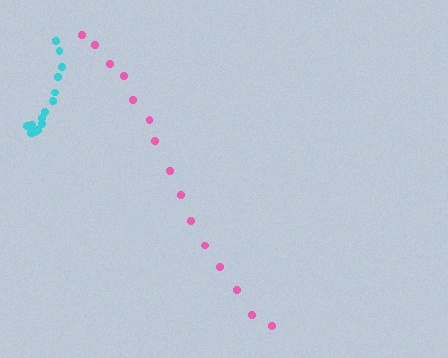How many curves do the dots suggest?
There are 2 distinct paths.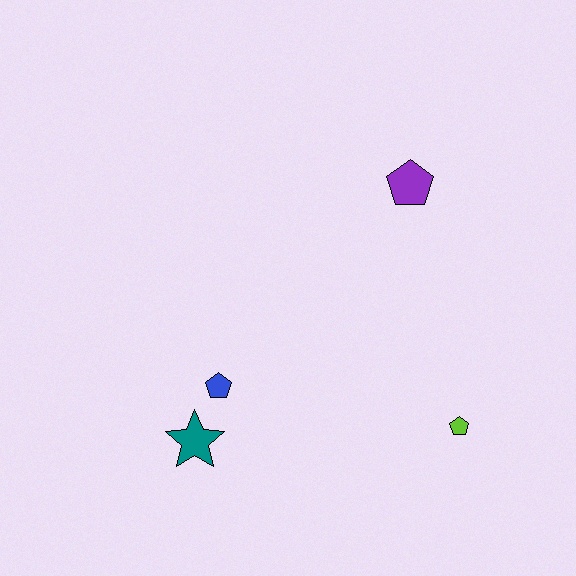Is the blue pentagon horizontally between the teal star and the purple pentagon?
Yes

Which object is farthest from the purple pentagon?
The teal star is farthest from the purple pentagon.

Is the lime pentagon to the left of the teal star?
No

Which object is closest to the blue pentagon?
The teal star is closest to the blue pentagon.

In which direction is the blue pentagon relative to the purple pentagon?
The blue pentagon is below the purple pentagon.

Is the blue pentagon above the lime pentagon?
Yes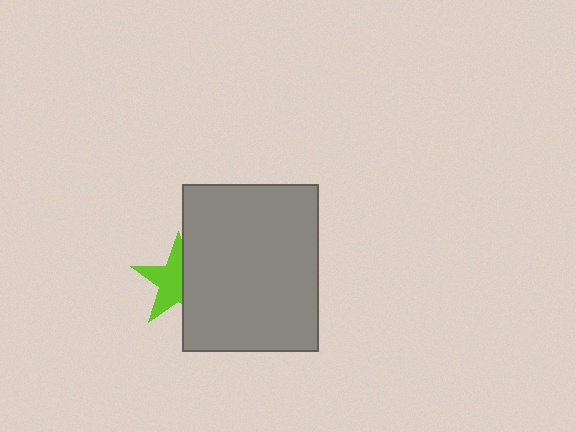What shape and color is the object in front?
The object in front is a gray rectangle.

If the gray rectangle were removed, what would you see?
You would see the complete lime star.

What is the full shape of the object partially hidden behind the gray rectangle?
The partially hidden object is a lime star.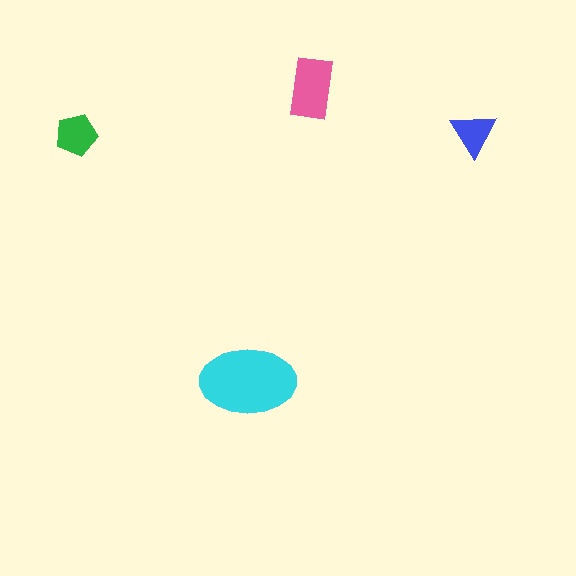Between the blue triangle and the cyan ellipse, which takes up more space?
The cyan ellipse.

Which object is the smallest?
The blue triangle.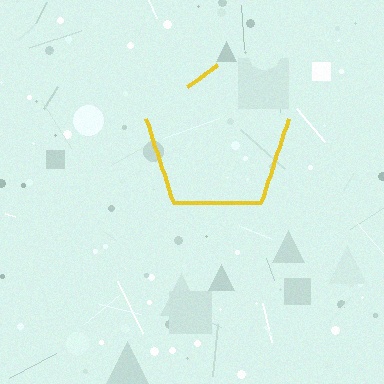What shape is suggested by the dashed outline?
The dashed outline suggests a pentagon.